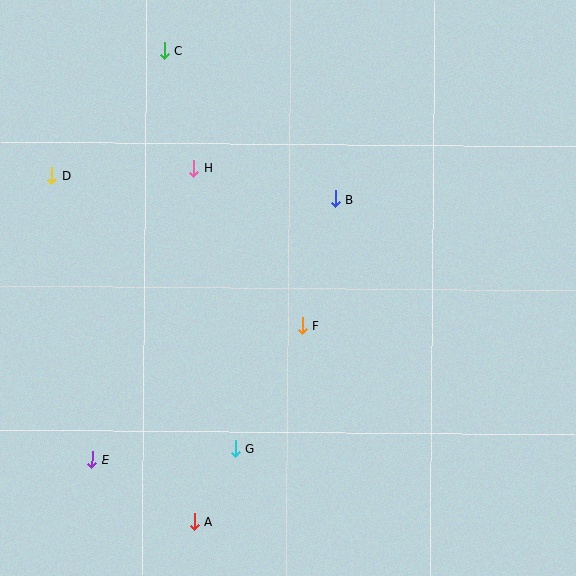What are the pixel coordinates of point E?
Point E is at (92, 460).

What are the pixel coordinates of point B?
Point B is at (335, 199).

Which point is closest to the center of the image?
Point F at (302, 326) is closest to the center.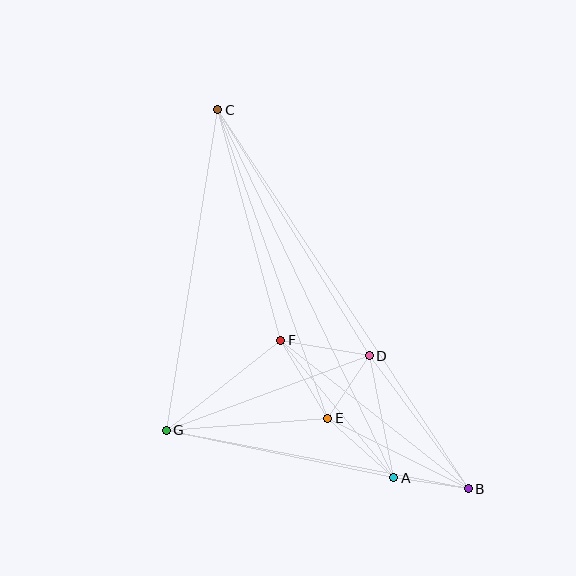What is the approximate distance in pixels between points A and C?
The distance between A and C is approximately 408 pixels.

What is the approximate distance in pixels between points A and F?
The distance between A and F is approximately 178 pixels.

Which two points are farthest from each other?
Points B and C are farthest from each other.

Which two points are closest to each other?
Points D and E are closest to each other.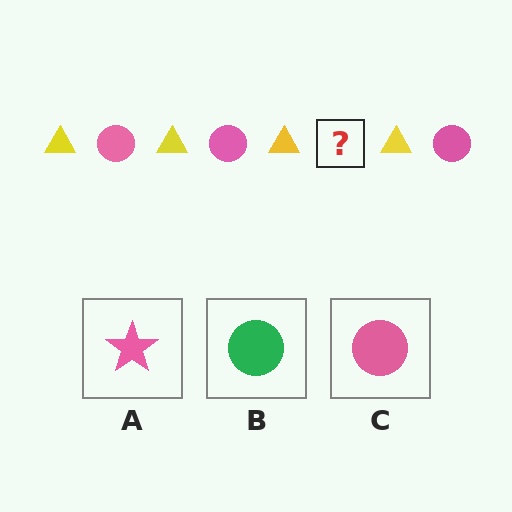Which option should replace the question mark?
Option C.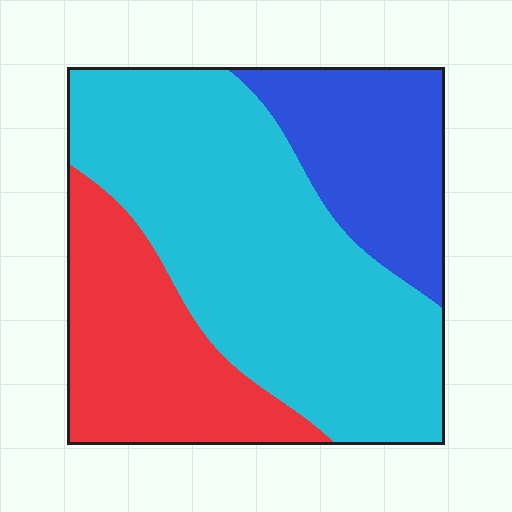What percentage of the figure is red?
Red takes up about one quarter (1/4) of the figure.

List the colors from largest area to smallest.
From largest to smallest: cyan, red, blue.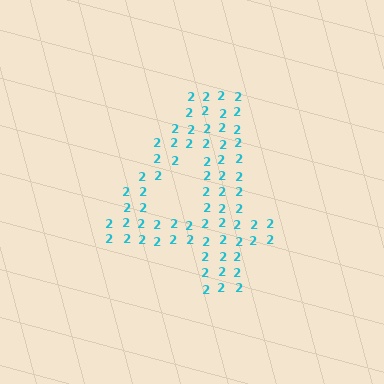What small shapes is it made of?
It is made of small digit 2's.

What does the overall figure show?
The overall figure shows the digit 4.